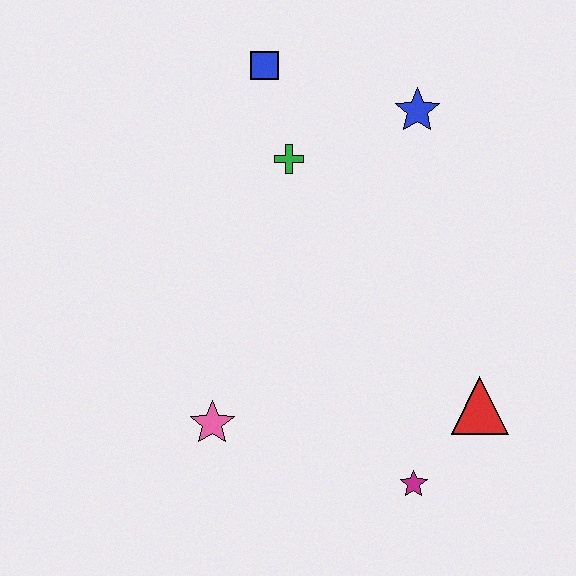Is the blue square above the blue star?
Yes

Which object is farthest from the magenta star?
The blue square is farthest from the magenta star.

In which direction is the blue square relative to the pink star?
The blue square is above the pink star.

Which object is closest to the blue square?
The green cross is closest to the blue square.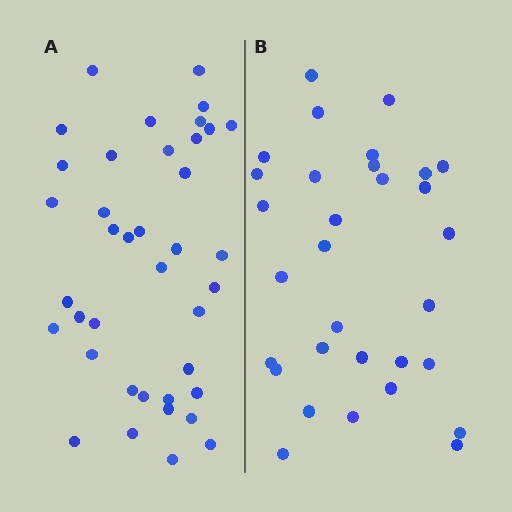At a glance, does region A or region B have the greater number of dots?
Region A (the left region) has more dots.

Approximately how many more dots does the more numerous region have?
Region A has roughly 8 or so more dots than region B.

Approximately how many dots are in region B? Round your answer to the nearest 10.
About 30 dots. (The exact count is 31, which rounds to 30.)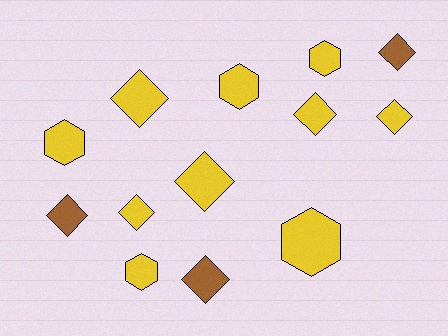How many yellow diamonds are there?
There are 5 yellow diamonds.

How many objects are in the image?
There are 13 objects.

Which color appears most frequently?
Yellow, with 10 objects.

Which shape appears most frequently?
Diamond, with 8 objects.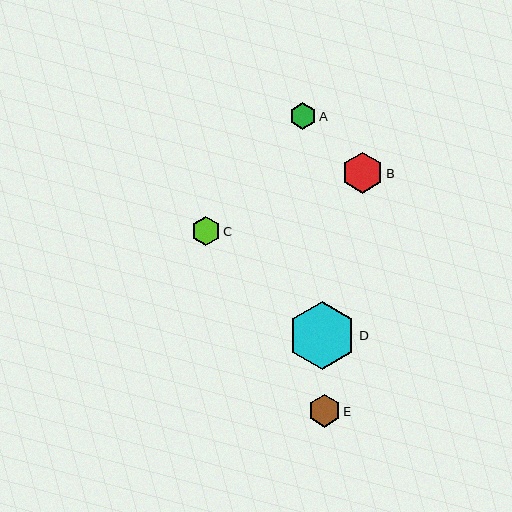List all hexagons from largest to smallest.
From largest to smallest: D, B, E, C, A.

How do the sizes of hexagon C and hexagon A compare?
Hexagon C and hexagon A are approximately the same size.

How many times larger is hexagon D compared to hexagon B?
Hexagon D is approximately 1.7 times the size of hexagon B.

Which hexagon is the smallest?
Hexagon A is the smallest with a size of approximately 27 pixels.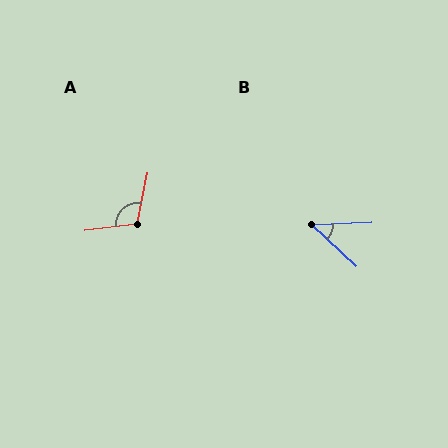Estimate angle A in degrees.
Approximately 109 degrees.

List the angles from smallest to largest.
B (45°), A (109°).